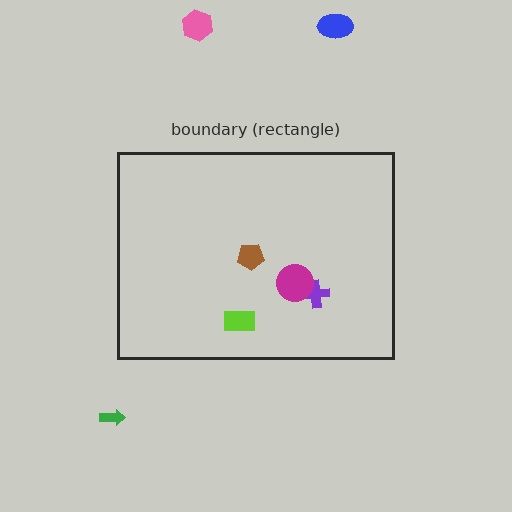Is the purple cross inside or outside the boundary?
Inside.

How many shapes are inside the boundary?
4 inside, 3 outside.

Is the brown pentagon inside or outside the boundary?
Inside.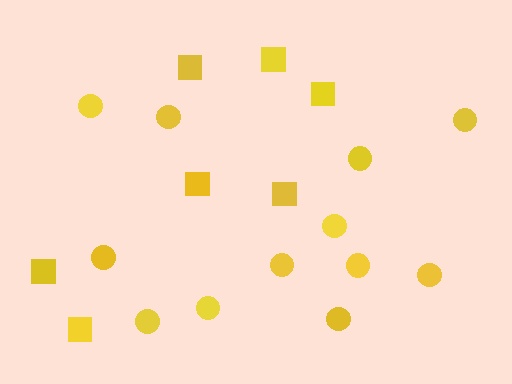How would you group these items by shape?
There are 2 groups: one group of circles (12) and one group of squares (7).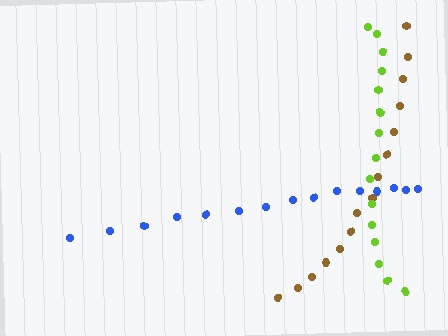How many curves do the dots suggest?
There are 3 distinct paths.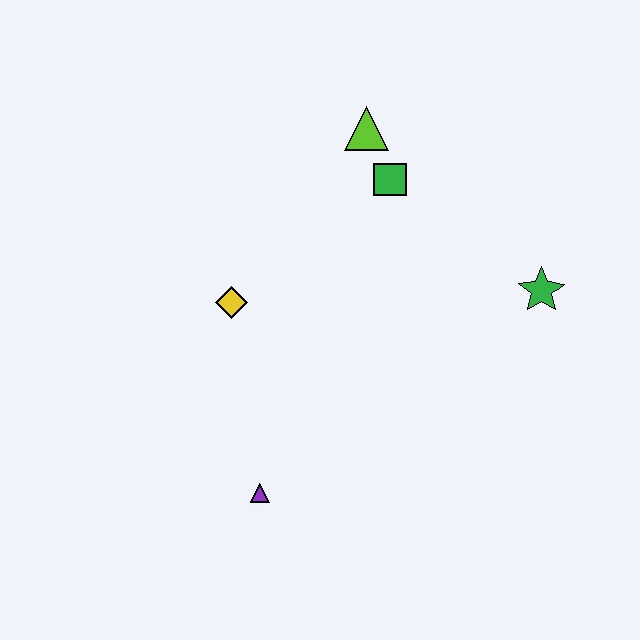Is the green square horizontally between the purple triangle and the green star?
Yes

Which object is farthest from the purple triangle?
The lime triangle is farthest from the purple triangle.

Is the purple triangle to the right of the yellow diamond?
Yes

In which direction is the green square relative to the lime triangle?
The green square is below the lime triangle.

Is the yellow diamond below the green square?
Yes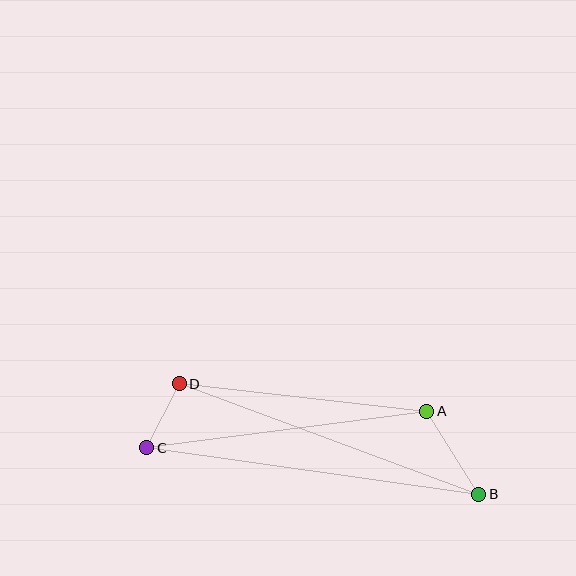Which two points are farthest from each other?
Points B and C are farthest from each other.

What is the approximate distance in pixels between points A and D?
The distance between A and D is approximately 249 pixels.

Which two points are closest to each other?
Points C and D are closest to each other.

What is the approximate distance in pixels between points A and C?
The distance between A and C is approximately 282 pixels.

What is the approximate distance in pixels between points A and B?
The distance between A and B is approximately 98 pixels.